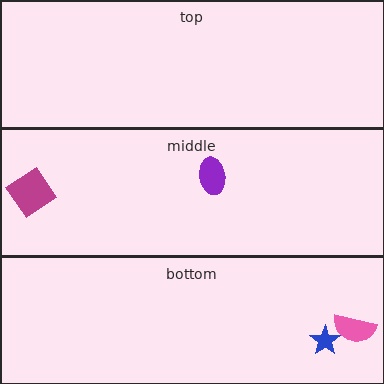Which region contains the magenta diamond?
The middle region.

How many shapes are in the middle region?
2.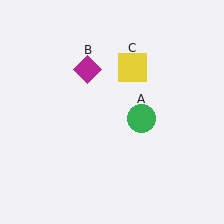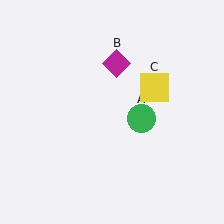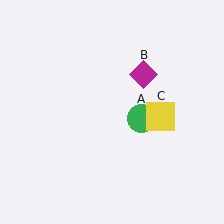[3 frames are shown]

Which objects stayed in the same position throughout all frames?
Green circle (object A) remained stationary.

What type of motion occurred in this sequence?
The magenta diamond (object B), yellow square (object C) rotated clockwise around the center of the scene.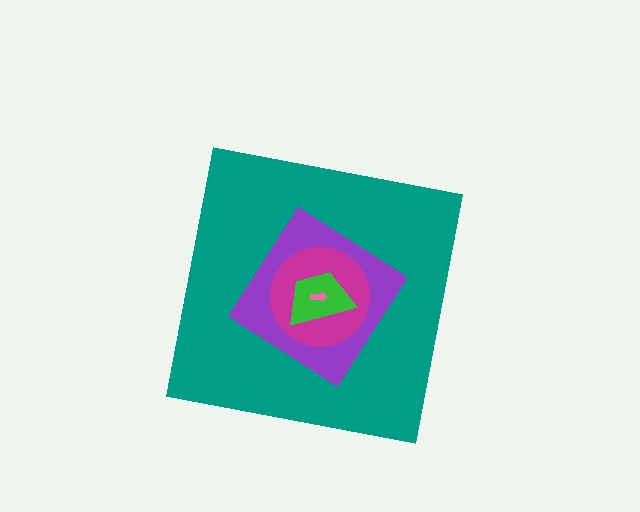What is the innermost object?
The pink arrow.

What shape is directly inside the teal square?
The purple diamond.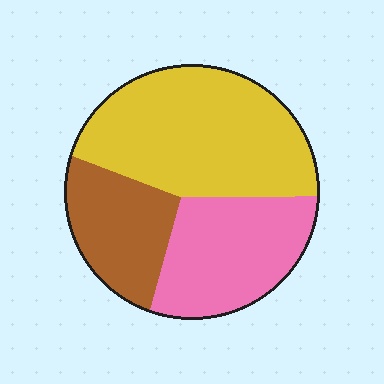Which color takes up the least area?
Brown, at roughly 20%.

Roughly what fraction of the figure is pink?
Pink takes up about one third (1/3) of the figure.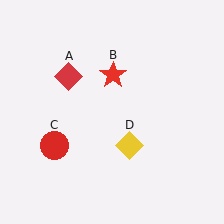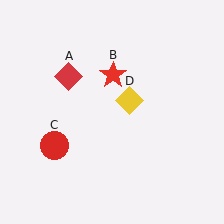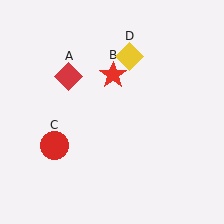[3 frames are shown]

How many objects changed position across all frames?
1 object changed position: yellow diamond (object D).